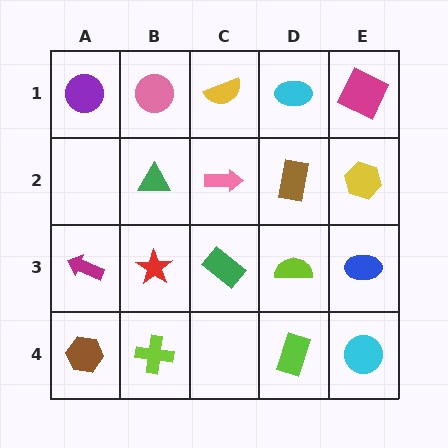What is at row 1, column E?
A magenta square.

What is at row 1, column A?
A purple circle.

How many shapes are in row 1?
5 shapes.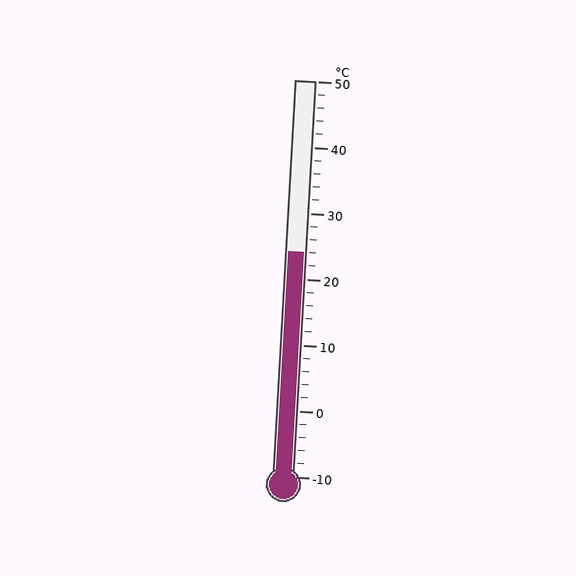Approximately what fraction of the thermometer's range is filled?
The thermometer is filled to approximately 55% of its range.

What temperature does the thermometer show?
The thermometer shows approximately 24°C.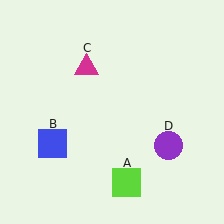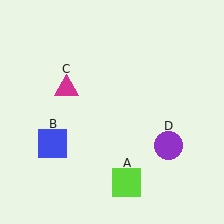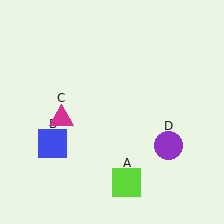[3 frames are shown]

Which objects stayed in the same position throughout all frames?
Lime square (object A) and blue square (object B) and purple circle (object D) remained stationary.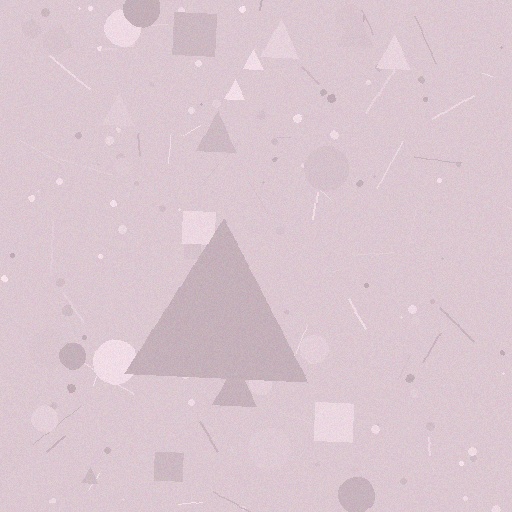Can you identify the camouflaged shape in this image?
The camouflaged shape is a triangle.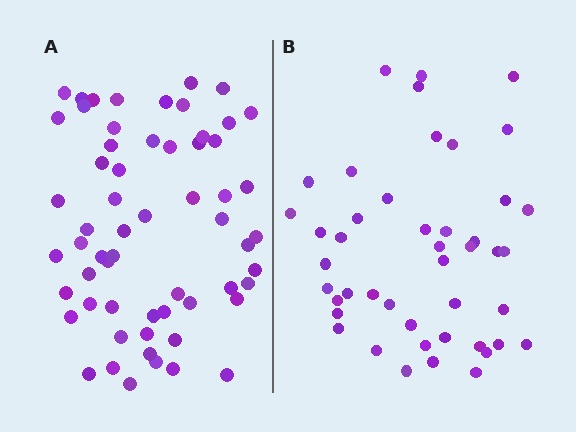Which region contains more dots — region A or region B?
Region A (the left region) has more dots.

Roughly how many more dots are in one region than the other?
Region A has approximately 15 more dots than region B.